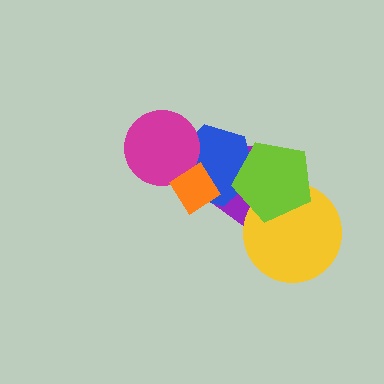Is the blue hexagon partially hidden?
Yes, it is partially covered by another shape.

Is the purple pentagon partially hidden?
Yes, it is partially covered by another shape.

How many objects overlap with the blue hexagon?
4 objects overlap with the blue hexagon.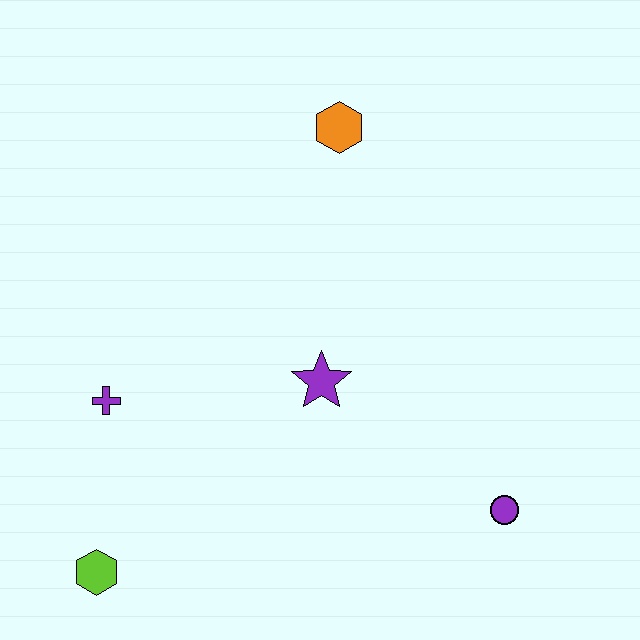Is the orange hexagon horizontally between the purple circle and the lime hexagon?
Yes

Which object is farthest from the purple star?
The lime hexagon is farthest from the purple star.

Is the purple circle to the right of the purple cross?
Yes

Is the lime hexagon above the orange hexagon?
No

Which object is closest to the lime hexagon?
The purple cross is closest to the lime hexagon.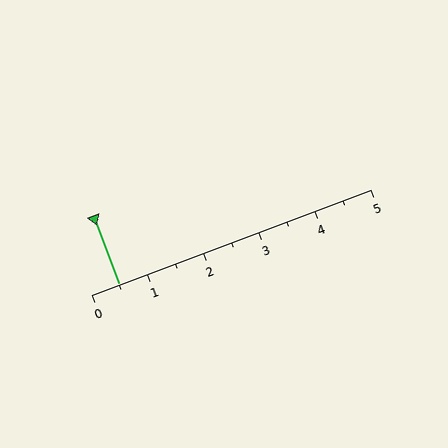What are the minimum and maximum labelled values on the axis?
The axis runs from 0 to 5.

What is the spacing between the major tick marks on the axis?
The major ticks are spaced 1 apart.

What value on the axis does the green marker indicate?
The marker indicates approximately 0.5.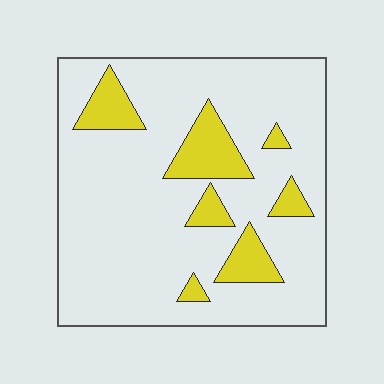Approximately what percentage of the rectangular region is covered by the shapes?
Approximately 15%.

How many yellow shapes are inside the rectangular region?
7.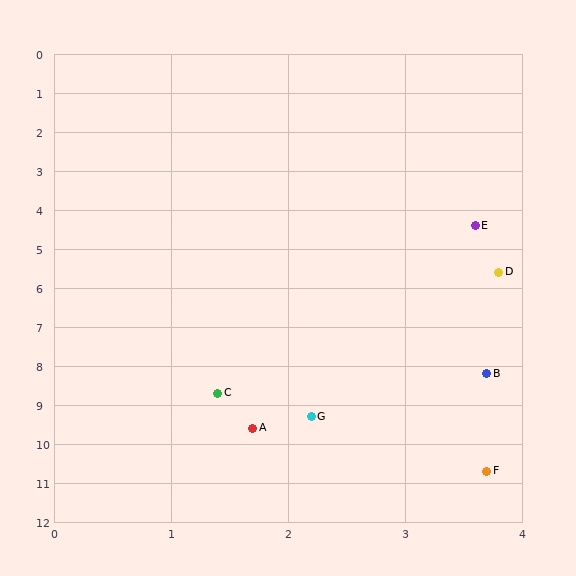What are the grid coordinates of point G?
Point G is at approximately (2.2, 9.3).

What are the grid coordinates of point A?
Point A is at approximately (1.7, 9.6).